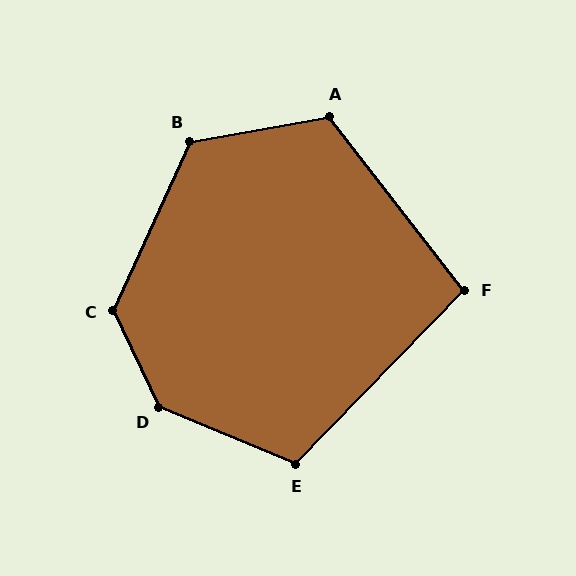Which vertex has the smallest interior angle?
F, at approximately 98 degrees.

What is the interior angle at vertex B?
Approximately 124 degrees (obtuse).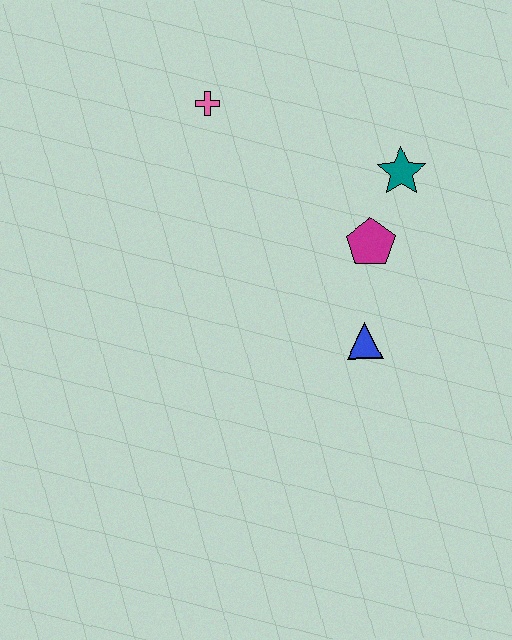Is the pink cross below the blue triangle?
No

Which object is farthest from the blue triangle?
The pink cross is farthest from the blue triangle.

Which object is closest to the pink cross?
The teal star is closest to the pink cross.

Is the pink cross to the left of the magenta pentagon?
Yes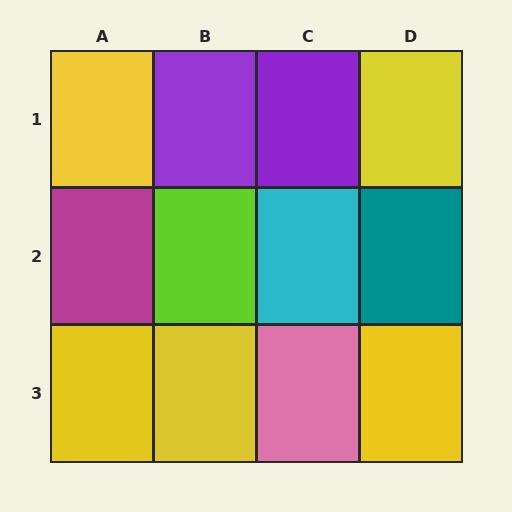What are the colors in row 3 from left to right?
Yellow, yellow, pink, yellow.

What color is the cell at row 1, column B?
Purple.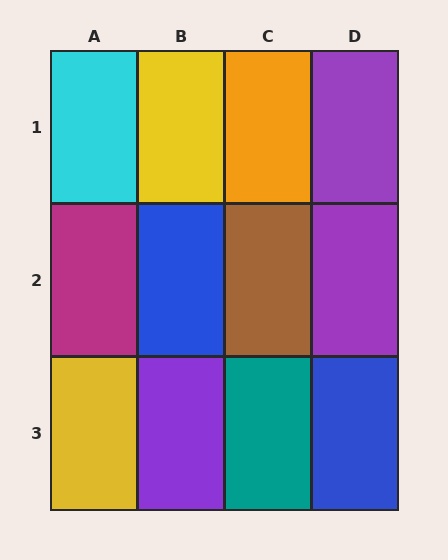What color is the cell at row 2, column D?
Purple.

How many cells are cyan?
1 cell is cyan.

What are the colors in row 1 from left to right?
Cyan, yellow, orange, purple.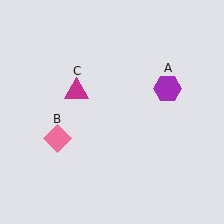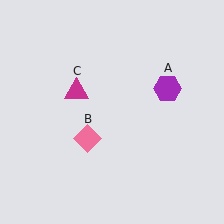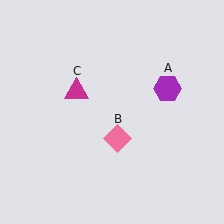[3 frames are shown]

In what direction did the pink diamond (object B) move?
The pink diamond (object B) moved right.